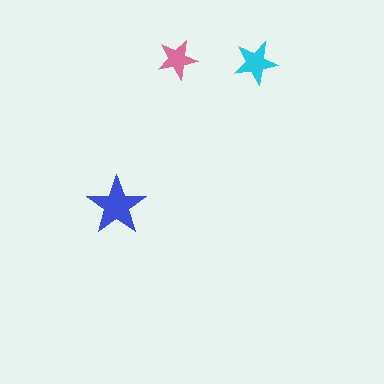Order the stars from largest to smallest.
the blue one, the cyan one, the pink one.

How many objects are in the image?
There are 3 objects in the image.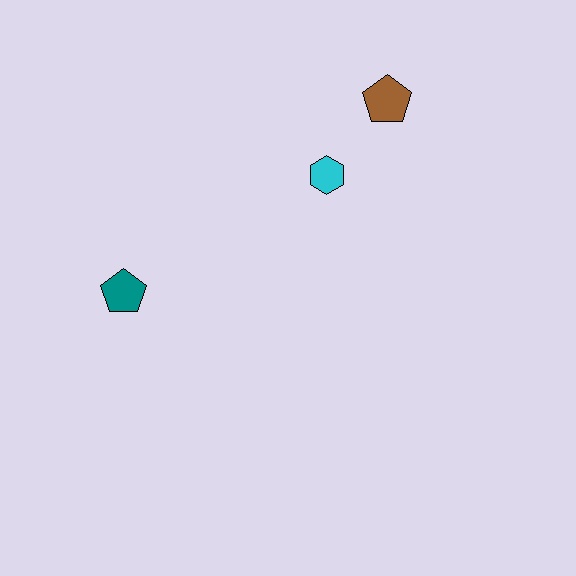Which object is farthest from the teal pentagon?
The brown pentagon is farthest from the teal pentagon.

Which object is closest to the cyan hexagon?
The brown pentagon is closest to the cyan hexagon.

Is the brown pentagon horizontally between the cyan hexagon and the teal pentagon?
No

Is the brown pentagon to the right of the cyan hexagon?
Yes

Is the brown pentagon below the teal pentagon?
No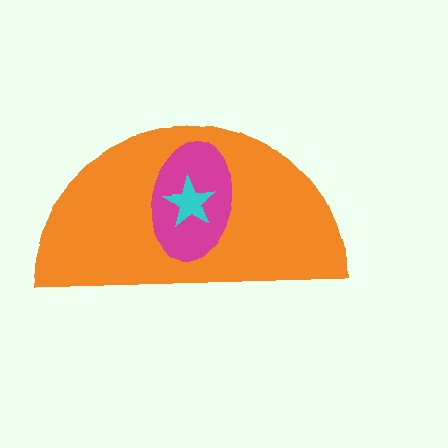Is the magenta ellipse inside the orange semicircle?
Yes.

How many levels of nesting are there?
3.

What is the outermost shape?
The orange semicircle.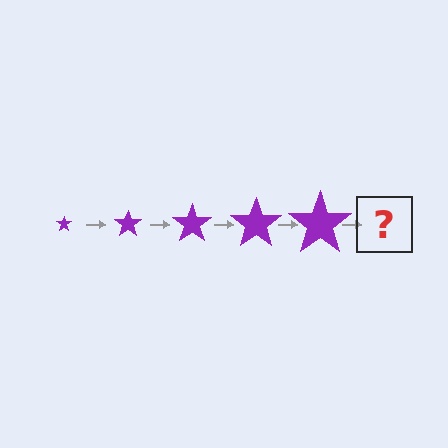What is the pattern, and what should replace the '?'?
The pattern is that the star gets progressively larger each step. The '?' should be a purple star, larger than the previous one.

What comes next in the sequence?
The next element should be a purple star, larger than the previous one.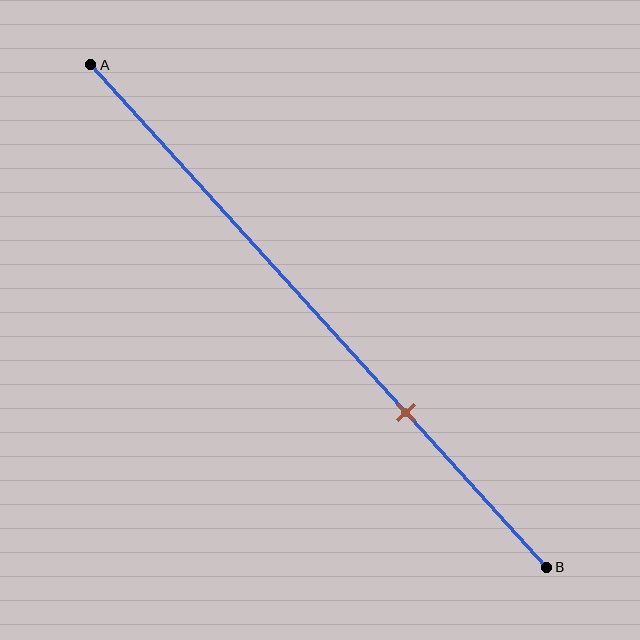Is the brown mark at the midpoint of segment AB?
No, the mark is at about 70% from A, not at the 50% midpoint.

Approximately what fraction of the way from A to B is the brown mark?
The brown mark is approximately 70% of the way from A to B.